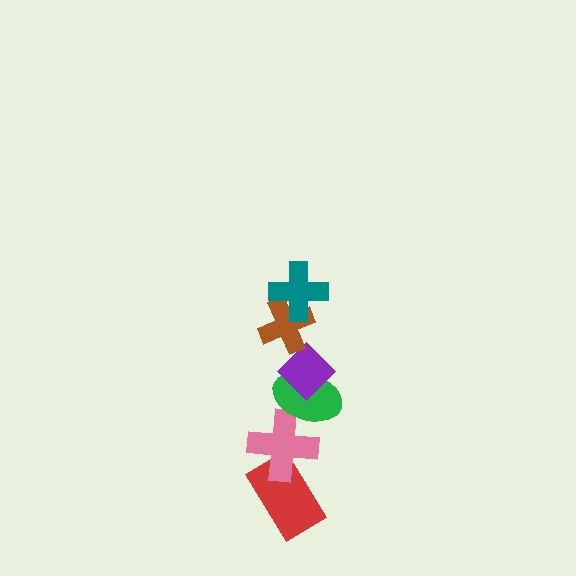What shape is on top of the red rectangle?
The pink cross is on top of the red rectangle.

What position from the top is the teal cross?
The teal cross is 1st from the top.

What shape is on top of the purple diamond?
The brown cross is on top of the purple diamond.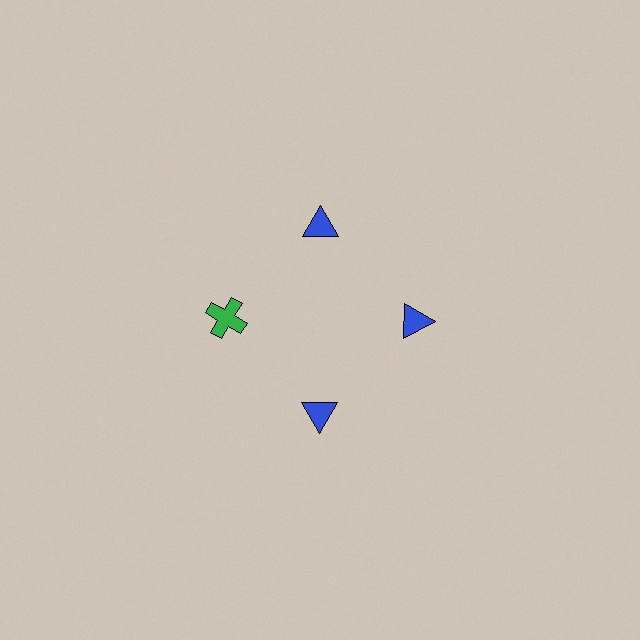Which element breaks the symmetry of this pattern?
The green cross at roughly the 9 o'clock position breaks the symmetry. All other shapes are blue triangles.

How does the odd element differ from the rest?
It differs in both color (green instead of blue) and shape (cross instead of triangle).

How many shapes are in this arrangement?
There are 4 shapes arranged in a ring pattern.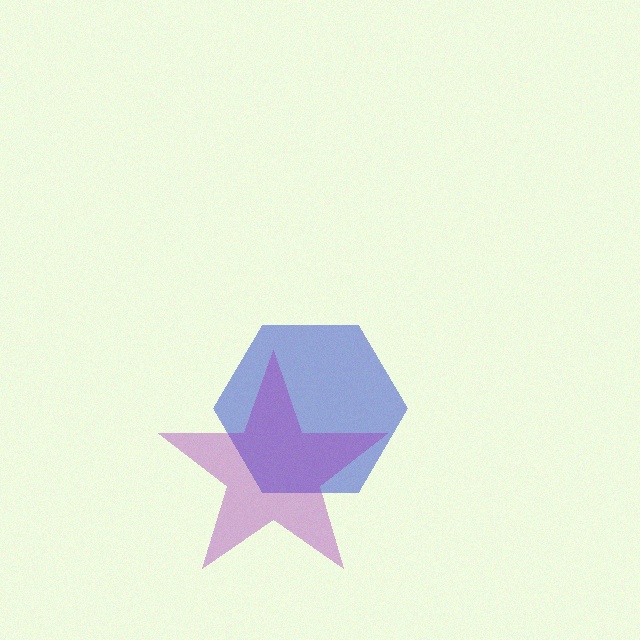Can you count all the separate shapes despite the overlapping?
Yes, there are 2 separate shapes.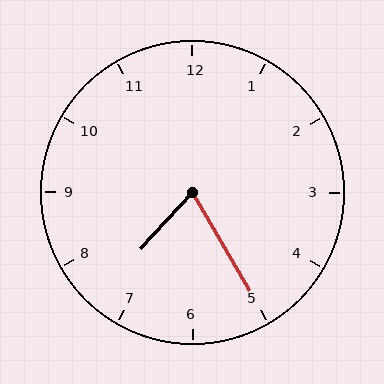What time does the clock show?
7:25.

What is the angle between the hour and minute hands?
Approximately 72 degrees.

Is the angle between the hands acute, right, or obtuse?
It is acute.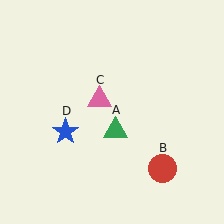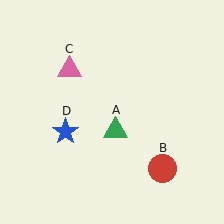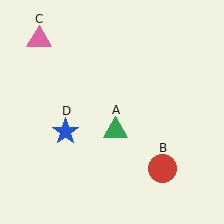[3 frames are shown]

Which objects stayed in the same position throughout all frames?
Green triangle (object A) and red circle (object B) and blue star (object D) remained stationary.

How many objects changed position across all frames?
1 object changed position: pink triangle (object C).